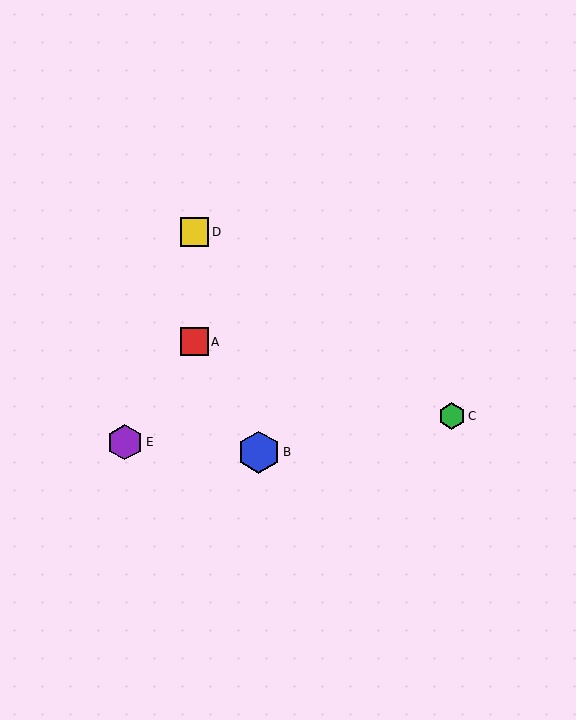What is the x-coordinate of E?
Object E is at x≈125.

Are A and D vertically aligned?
Yes, both are at x≈194.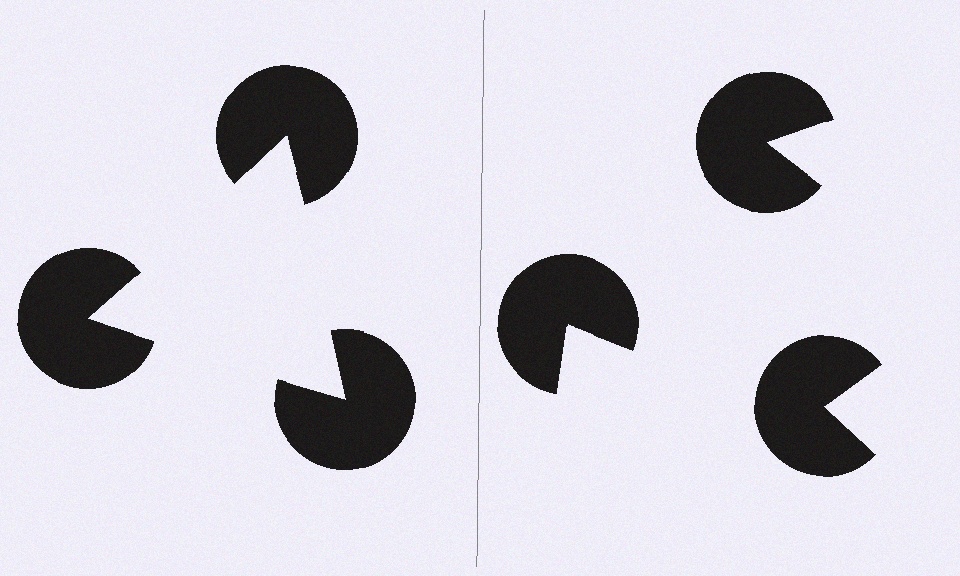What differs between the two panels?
The pac-man discs are positioned identically on both sides; only the wedge orientations differ. On the left they align to a triangle; on the right they are misaligned.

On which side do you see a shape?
An illusory triangle appears on the left side. On the right side the wedge cuts are rotated, so no coherent shape forms.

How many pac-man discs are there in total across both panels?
6 — 3 on each side.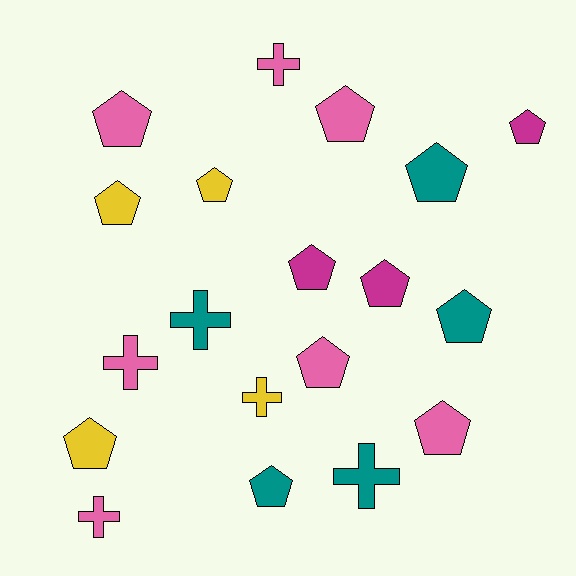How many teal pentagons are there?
There are 3 teal pentagons.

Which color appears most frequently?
Pink, with 7 objects.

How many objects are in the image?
There are 19 objects.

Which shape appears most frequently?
Pentagon, with 13 objects.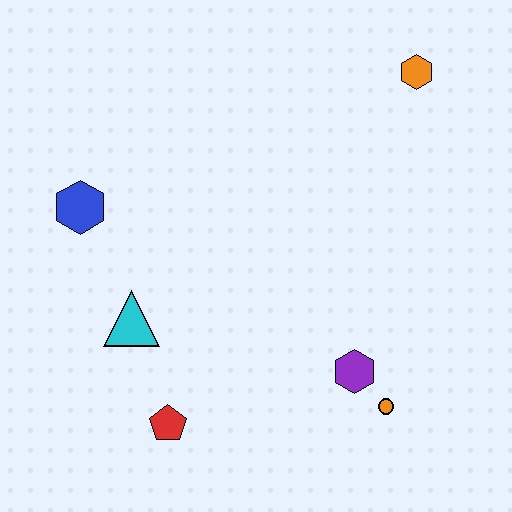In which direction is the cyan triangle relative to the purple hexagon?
The cyan triangle is to the left of the purple hexagon.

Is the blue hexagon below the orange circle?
No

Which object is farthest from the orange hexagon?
The red pentagon is farthest from the orange hexagon.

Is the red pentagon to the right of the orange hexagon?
No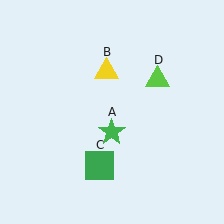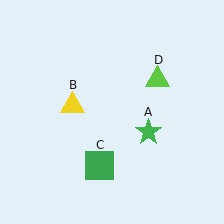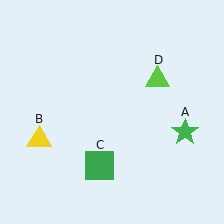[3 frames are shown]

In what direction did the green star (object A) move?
The green star (object A) moved right.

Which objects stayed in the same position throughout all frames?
Green square (object C) and lime triangle (object D) remained stationary.